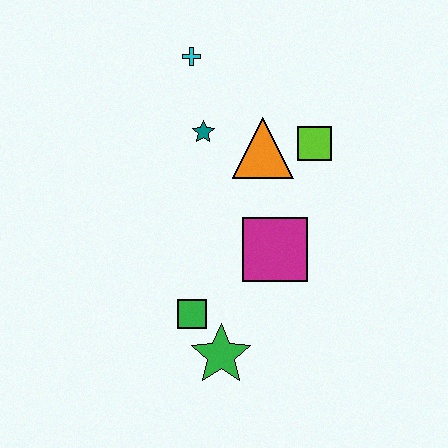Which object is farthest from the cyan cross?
The green star is farthest from the cyan cross.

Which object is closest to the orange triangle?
The lime square is closest to the orange triangle.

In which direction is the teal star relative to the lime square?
The teal star is to the left of the lime square.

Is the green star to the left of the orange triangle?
Yes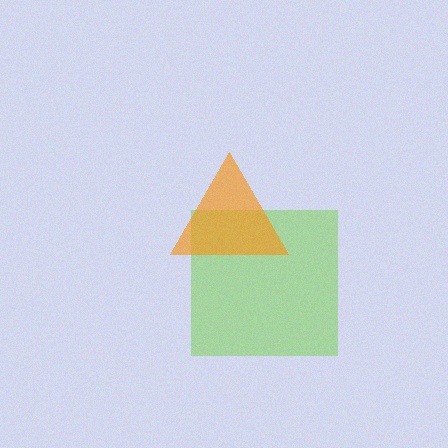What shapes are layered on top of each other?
The layered shapes are: a lime square, an orange triangle.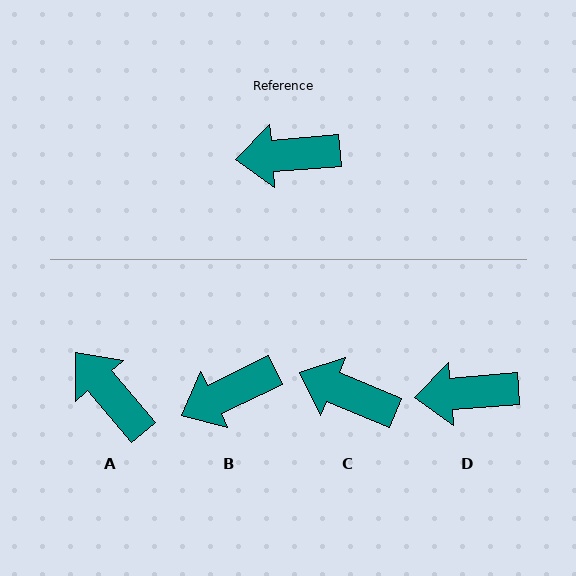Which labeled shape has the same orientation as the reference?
D.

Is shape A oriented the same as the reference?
No, it is off by about 54 degrees.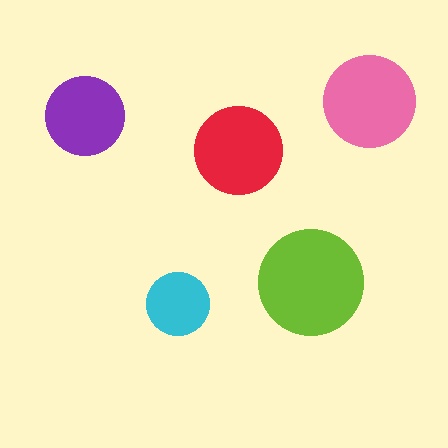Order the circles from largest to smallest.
the lime one, the pink one, the red one, the purple one, the cyan one.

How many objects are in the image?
There are 5 objects in the image.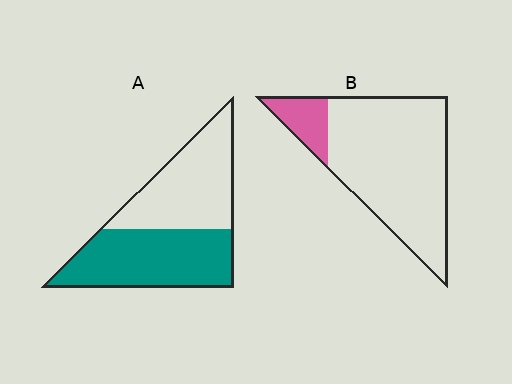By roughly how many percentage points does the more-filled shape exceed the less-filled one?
By roughly 35 percentage points (A over B).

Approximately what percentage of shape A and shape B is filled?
A is approximately 50% and B is approximately 15%.